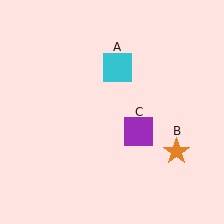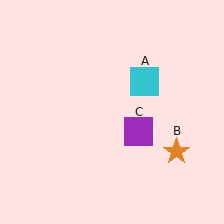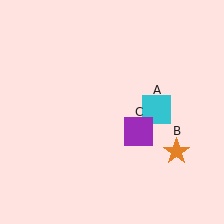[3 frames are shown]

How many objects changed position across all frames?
1 object changed position: cyan square (object A).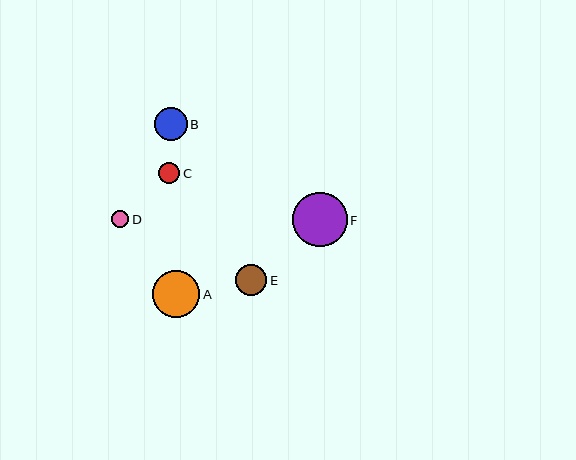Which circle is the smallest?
Circle D is the smallest with a size of approximately 17 pixels.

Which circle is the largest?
Circle F is the largest with a size of approximately 54 pixels.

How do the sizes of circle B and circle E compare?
Circle B and circle E are approximately the same size.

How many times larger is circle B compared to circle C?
Circle B is approximately 1.5 times the size of circle C.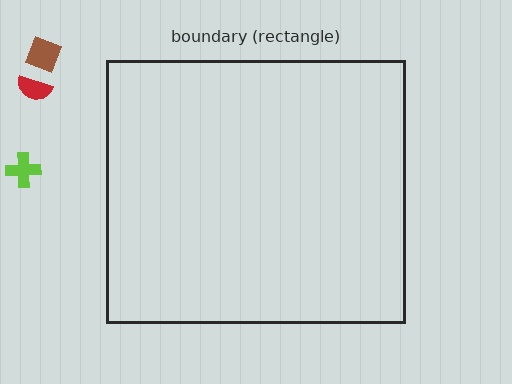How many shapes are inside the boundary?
0 inside, 3 outside.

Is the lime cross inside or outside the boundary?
Outside.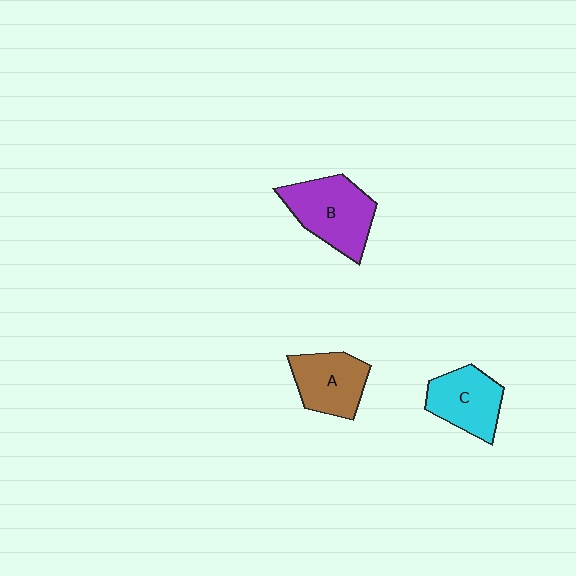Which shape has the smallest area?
Shape A (brown).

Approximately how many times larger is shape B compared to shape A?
Approximately 1.3 times.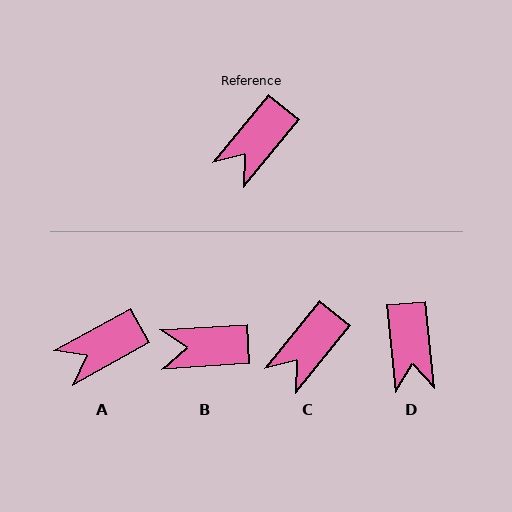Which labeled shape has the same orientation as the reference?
C.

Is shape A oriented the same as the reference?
No, it is off by about 22 degrees.